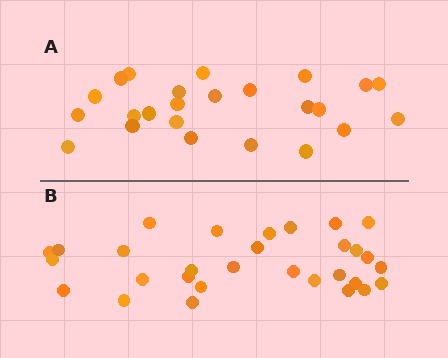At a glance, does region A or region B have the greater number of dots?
Region B (the bottom region) has more dots.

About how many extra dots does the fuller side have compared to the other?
Region B has about 6 more dots than region A.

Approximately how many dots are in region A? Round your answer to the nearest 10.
About 20 dots. (The exact count is 24, which rounds to 20.)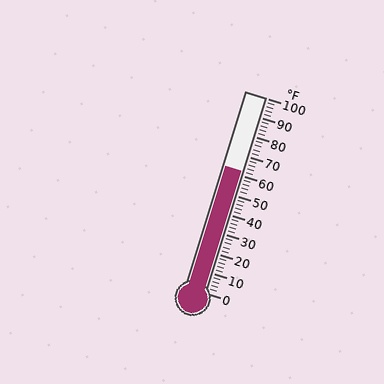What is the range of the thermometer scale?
The thermometer scale ranges from 0°F to 100°F.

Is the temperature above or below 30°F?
The temperature is above 30°F.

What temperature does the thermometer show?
The thermometer shows approximately 62°F.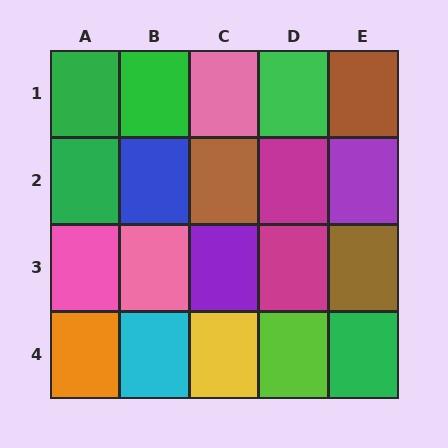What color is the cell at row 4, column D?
Lime.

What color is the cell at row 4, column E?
Green.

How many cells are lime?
1 cell is lime.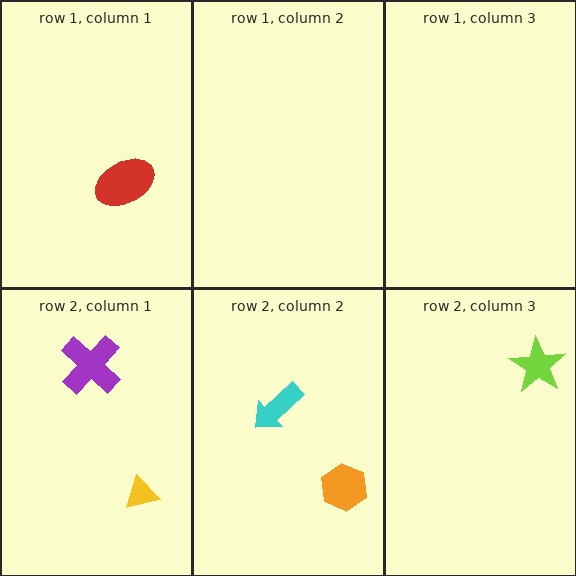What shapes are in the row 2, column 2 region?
The cyan arrow, the orange hexagon.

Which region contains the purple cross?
The row 2, column 1 region.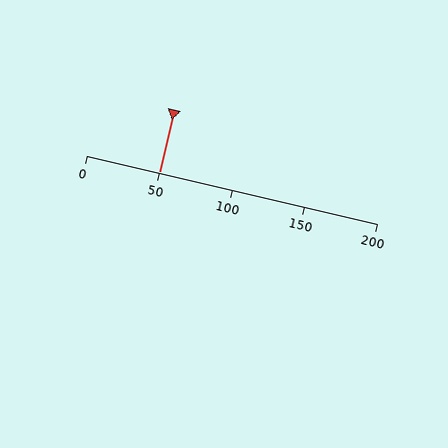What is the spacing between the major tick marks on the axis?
The major ticks are spaced 50 apart.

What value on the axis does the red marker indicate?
The marker indicates approximately 50.